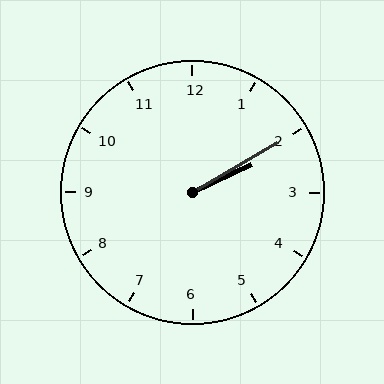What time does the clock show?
2:10.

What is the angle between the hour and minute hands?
Approximately 5 degrees.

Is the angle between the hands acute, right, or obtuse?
It is acute.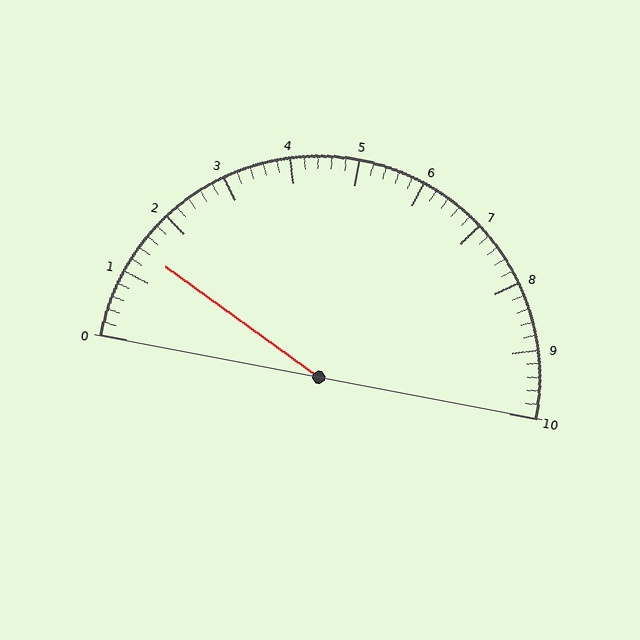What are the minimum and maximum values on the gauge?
The gauge ranges from 0 to 10.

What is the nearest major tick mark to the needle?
The nearest major tick mark is 1.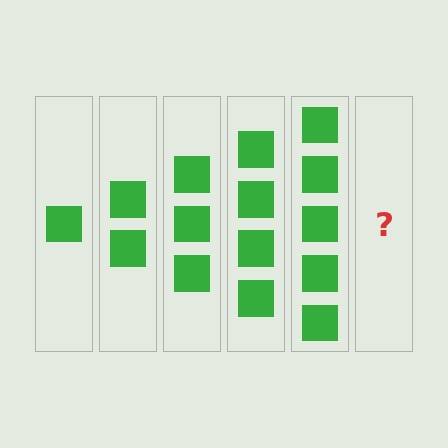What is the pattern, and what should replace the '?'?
The pattern is that each step adds one more square. The '?' should be 6 squares.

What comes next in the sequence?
The next element should be 6 squares.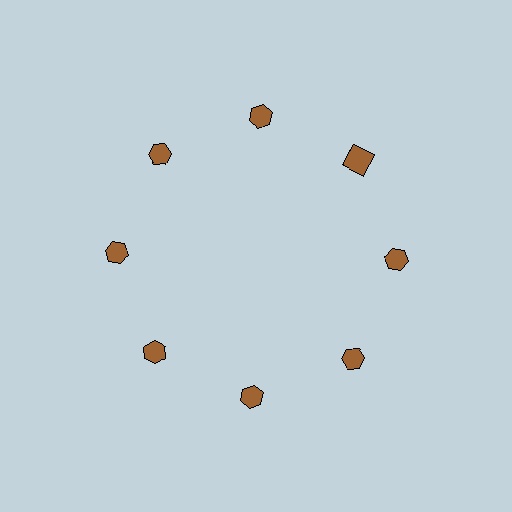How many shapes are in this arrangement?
There are 8 shapes arranged in a ring pattern.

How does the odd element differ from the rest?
It has a different shape: square instead of hexagon.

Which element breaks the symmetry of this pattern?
The brown square at roughly the 2 o'clock position breaks the symmetry. All other shapes are brown hexagons.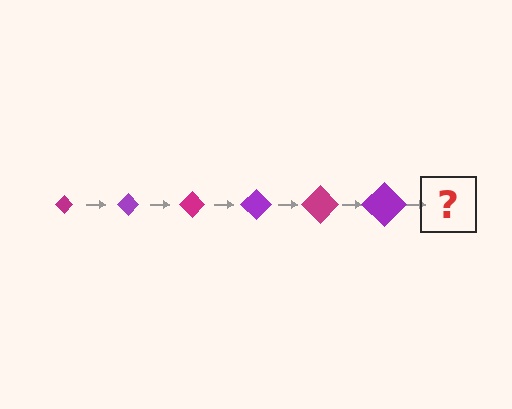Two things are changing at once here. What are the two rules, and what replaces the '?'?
The two rules are that the diamond grows larger each step and the color cycles through magenta and purple. The '?' should be a magenta diamond, larger than the previous one.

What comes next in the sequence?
The next element should be a magenta diamond, larger than the previous one.